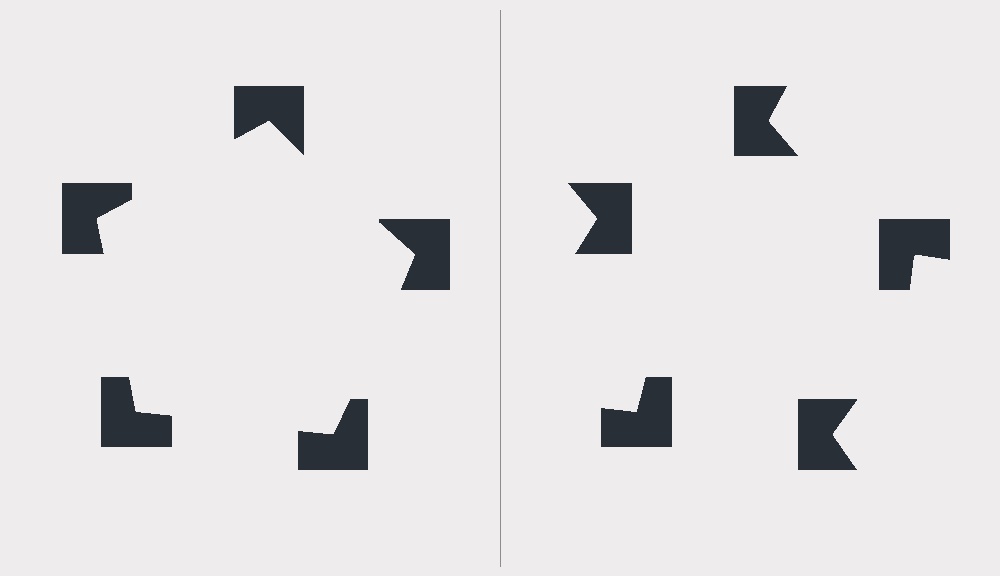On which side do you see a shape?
An illusory pentagon appears on the left side. On the right side the wedge cuts are rotated, so no coherent shape forms.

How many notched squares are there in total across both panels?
10 — 5 on each side.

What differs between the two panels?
The notched squares are positioned identically on both sides; only the wedge orientations differ. On the left they align to a pentagon; on the right they are misaligned.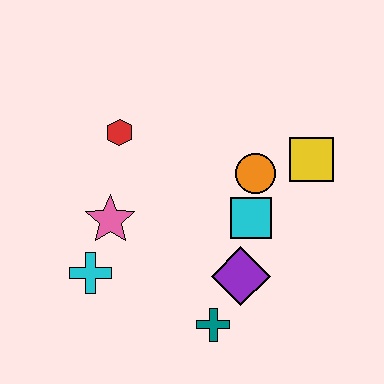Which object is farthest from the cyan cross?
The yellow square is farthest from the cyan cross.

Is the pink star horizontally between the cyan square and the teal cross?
No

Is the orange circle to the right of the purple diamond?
Yes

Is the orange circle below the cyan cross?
No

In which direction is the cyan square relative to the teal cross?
The cyan square is above the teal cross.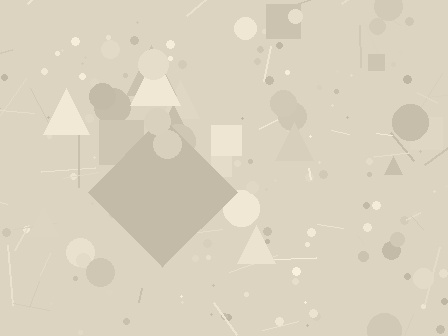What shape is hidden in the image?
A diamond is hidden in the image.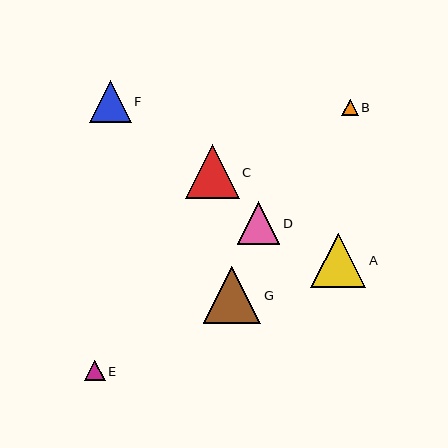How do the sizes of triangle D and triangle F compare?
Triangle D and triangle F are approximately the same size.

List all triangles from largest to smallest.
From largest to smallest: G, A, C, D, F, E, B.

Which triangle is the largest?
Triangle G is the largest with a size of approximately 57 pixels.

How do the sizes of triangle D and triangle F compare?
Triangle D and triangle F are approximately the same size.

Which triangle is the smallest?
Triangle B is the smallest with a size of approximately 16 pixels.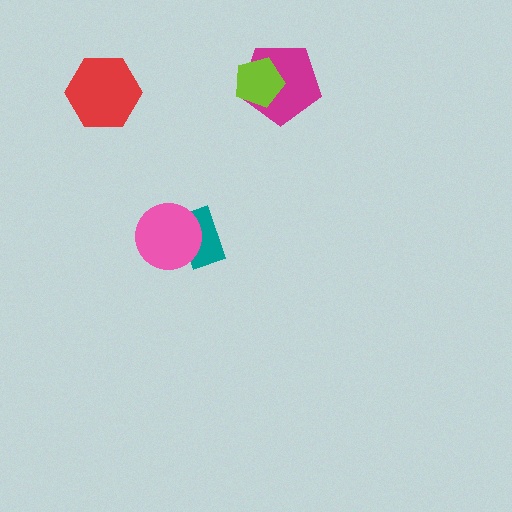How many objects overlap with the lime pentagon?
1 object overlaps with the lime pentagon.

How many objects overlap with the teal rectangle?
1 object overlaps with the teal rectangle.